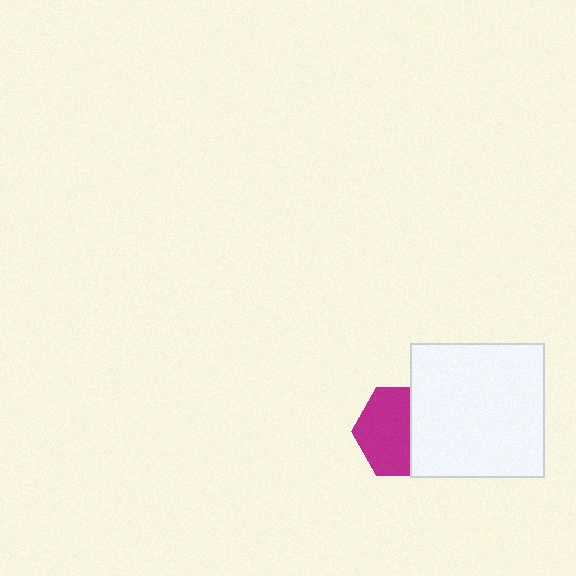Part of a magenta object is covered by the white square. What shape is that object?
It is a hexagon.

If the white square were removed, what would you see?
You would see the complete magenta hexagon.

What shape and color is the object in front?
The object in front is a white square.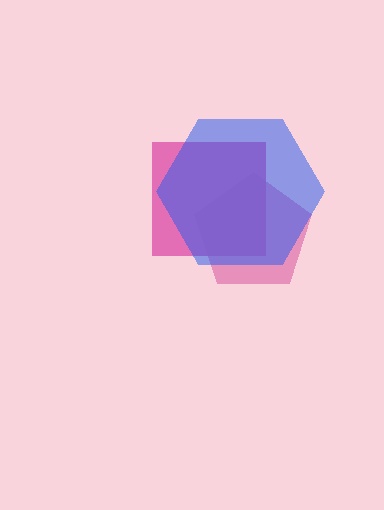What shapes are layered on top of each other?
The layered shapes are: a magenta square, a pink pentagon, a blue hexagon.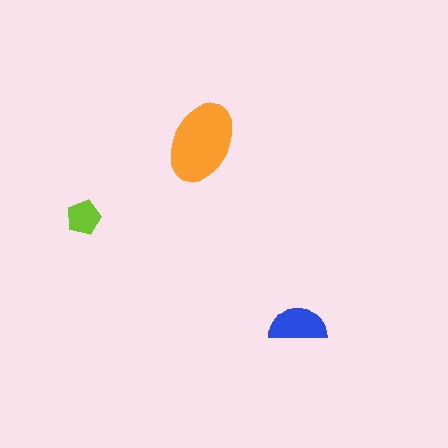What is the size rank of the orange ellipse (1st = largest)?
1st.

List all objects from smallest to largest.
The lime pentagon, the blue semicircle, the orange ellipse.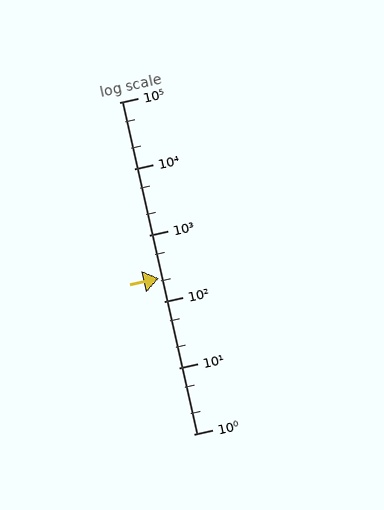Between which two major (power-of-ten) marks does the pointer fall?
The pointer is between 100 and 1000.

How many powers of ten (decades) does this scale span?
The scale spans 5 decades, from 1 to 100000.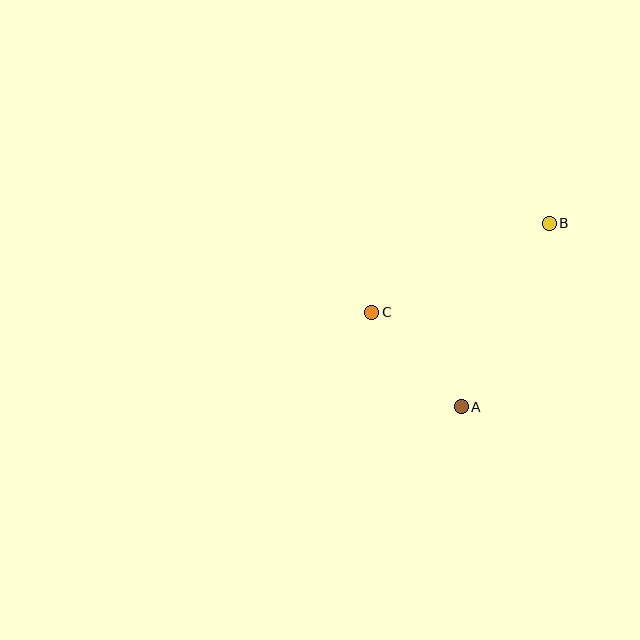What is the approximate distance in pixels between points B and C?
The distance between B and C is approximately 199 pixels.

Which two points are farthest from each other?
Points A and B are farthest from each other.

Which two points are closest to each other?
Points A and C are closest to each other.